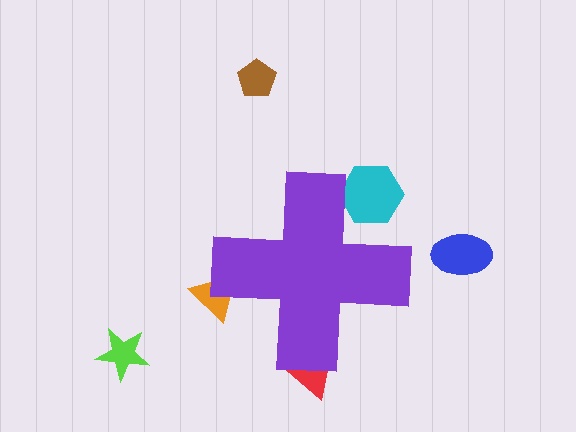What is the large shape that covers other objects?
A purple cross.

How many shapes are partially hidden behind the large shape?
3 shapes are partially hidden.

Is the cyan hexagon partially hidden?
Yes, the cyan hexagon is partially hidden behind the purple cross.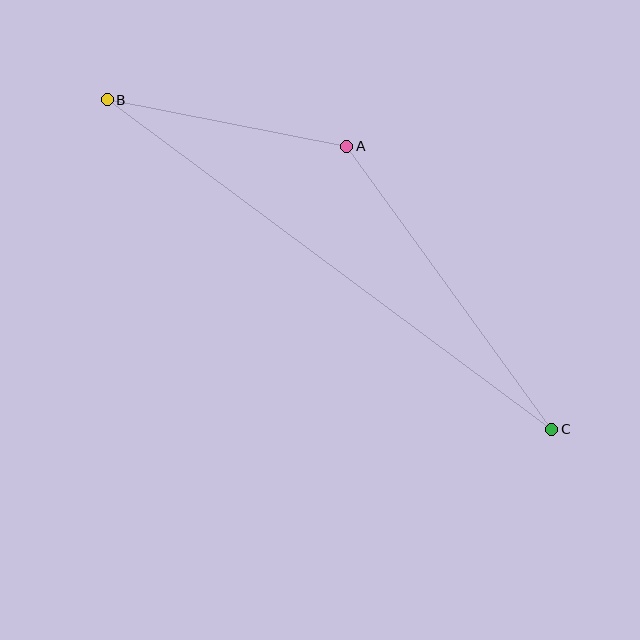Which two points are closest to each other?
Points A and B are closest to each other.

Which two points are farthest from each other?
Points B and C are farthest from each other.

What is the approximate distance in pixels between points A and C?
The distance between A and C is approximately 350 pixels.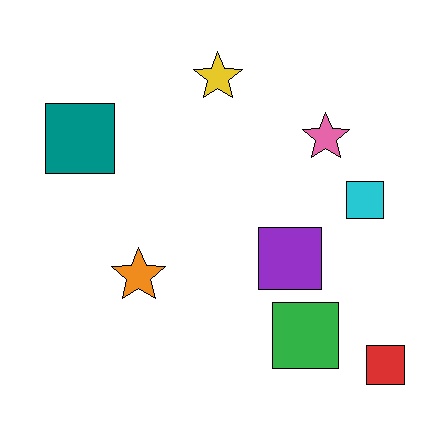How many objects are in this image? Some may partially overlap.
There are 8 objects.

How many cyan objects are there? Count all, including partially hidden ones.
There is 1 cyan object.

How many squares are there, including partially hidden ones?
There are 5 squares.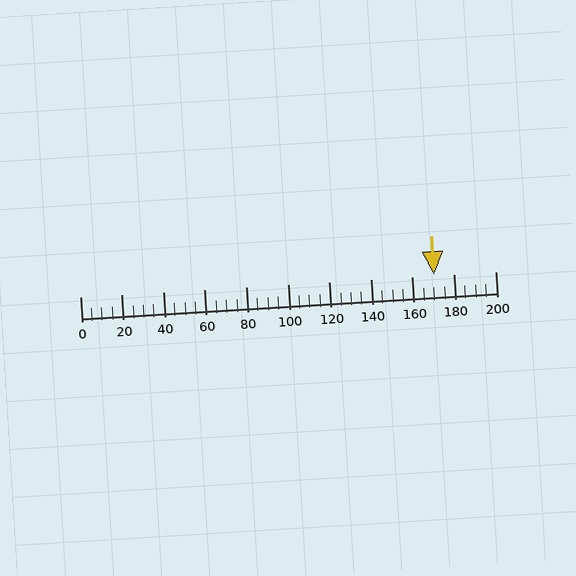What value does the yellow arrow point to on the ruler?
The yellow arrow points to approximately 170.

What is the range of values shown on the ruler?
The ruler shows values from 0 to 200.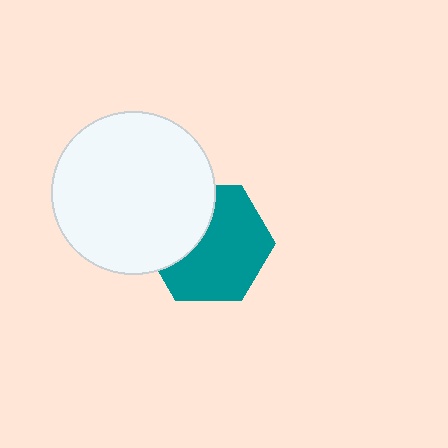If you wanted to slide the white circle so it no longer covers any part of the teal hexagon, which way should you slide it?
Slide it left — that is the most direct way to separate the two shapes.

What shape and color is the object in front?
The object in front is a white circle.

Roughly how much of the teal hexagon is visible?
Most of it is visible (roughly 66%).